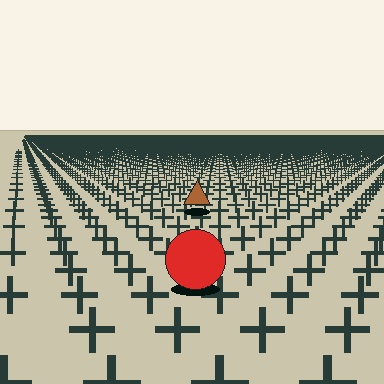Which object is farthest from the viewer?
The brown triangle is farthest from the viewer. It appears smaller and the ground texture around it is denser.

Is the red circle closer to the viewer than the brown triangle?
Yes. The red circle is closer — you can tell from the texture gradient: the ground texture is coarser near it.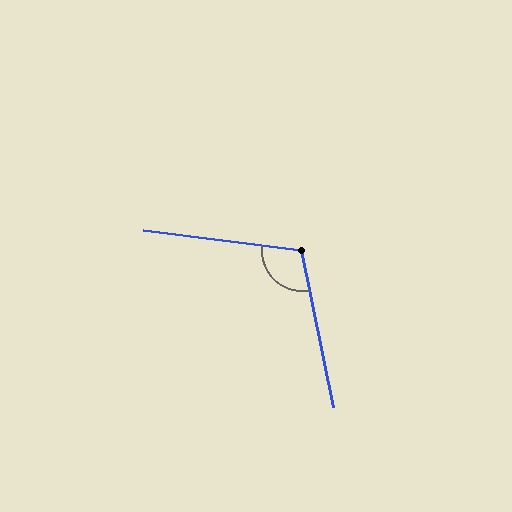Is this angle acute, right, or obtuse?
It is obtuse.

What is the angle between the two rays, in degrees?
Approximately 108 degrees.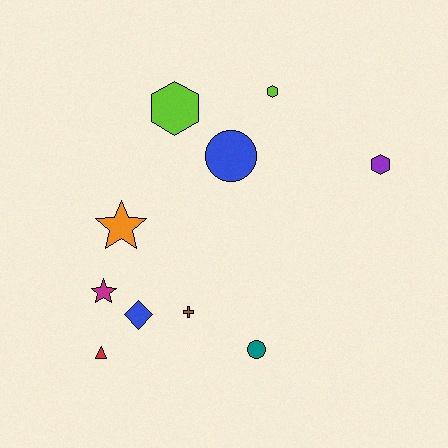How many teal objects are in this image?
There is 1 teal object.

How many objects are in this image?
There are 10 objects.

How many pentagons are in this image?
There are no pentagons.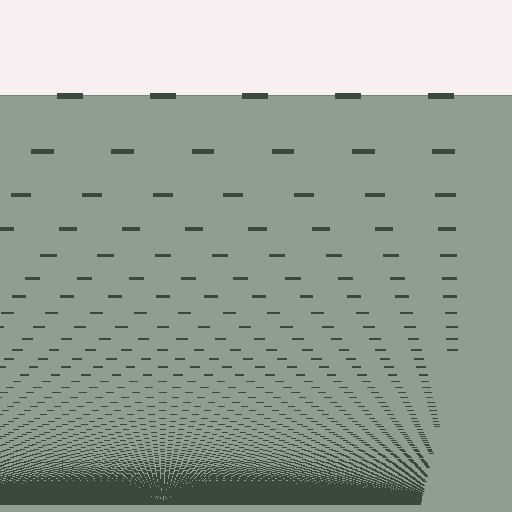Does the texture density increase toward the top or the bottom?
Density increases toward the bottom.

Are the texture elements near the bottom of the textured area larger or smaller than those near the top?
Smaller. The gradient is inverted — elements near the bottom are smaller and denser.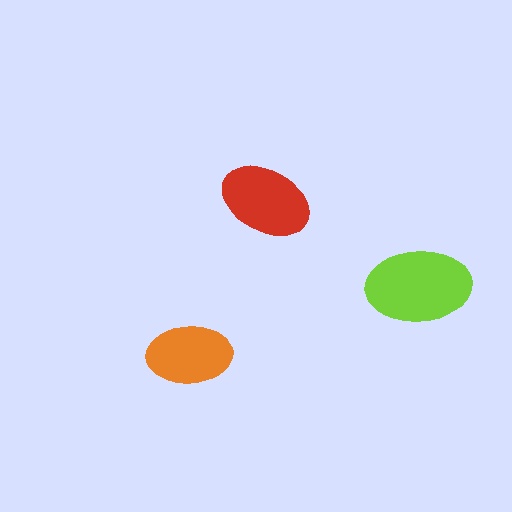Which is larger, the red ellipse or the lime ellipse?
The lime one.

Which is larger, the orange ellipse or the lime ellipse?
The lime one.